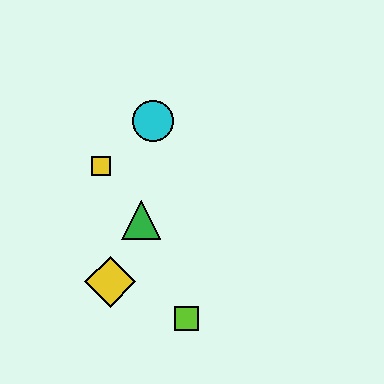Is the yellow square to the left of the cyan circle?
Yes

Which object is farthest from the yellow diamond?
The cyan circle is farthest from the yellow diamond.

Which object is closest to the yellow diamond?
The green triangle is closest to the yellow diamond.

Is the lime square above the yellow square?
No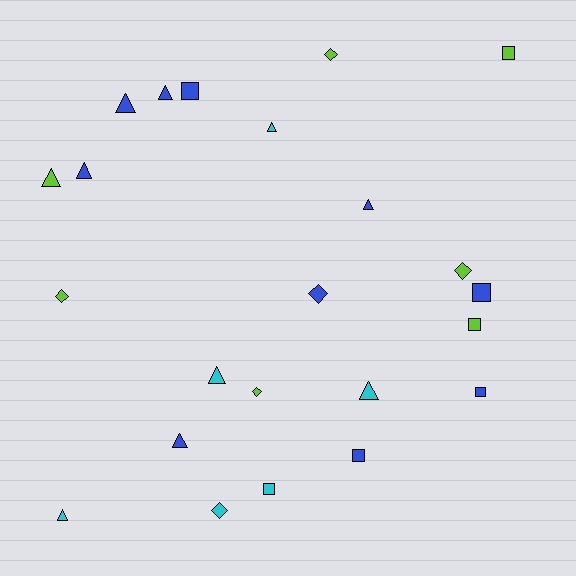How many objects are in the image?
There are 23 objects.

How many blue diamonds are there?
There is 1 blue diamond.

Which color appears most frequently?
Blue, with 10 objects.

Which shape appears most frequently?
Triangle, with 10 objects.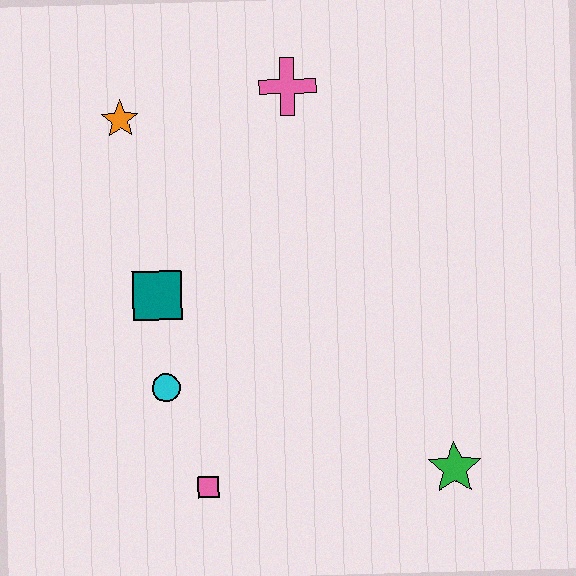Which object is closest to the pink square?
The cyan circle is closest to the pink square.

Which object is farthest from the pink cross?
The green star is farthest from the pink cross.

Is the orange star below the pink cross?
Yes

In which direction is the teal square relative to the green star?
The teal square is to the left of the green star.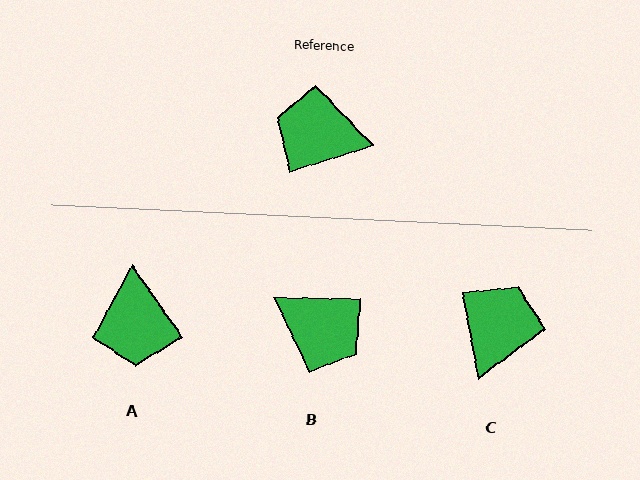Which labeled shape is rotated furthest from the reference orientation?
B, about 162 degrees away.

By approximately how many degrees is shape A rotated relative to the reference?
Approximately 108 degrees counter-clockwise.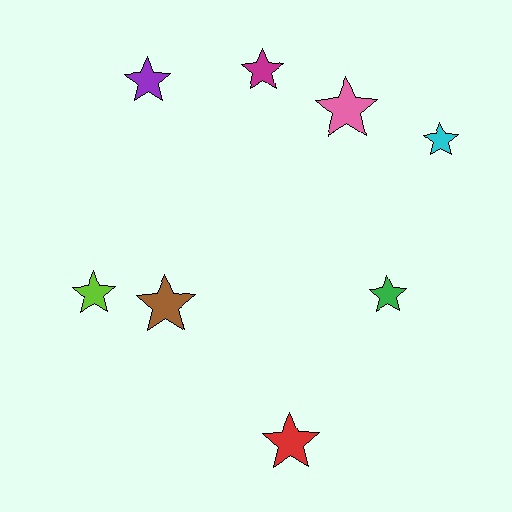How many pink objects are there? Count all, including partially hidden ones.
There is 1 pink object.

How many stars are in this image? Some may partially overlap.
There are 8 stars.